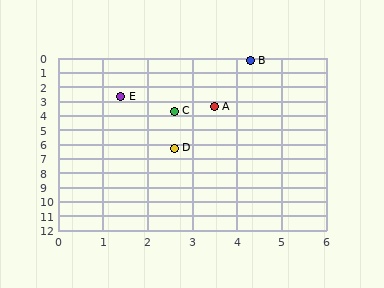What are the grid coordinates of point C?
Point C is at approximately (2.6, 3.7).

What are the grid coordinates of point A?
Point A is at approximately (3.5, 3.4).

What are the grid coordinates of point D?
Point D is at approximately (2.6, 6.3).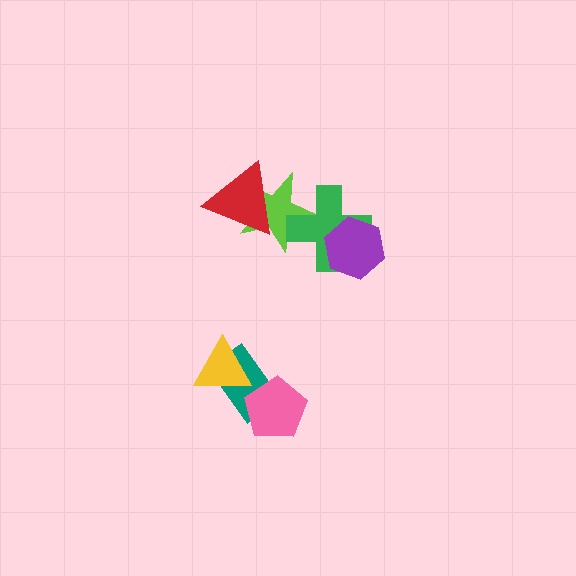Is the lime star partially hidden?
Yes, it is partially covered by another shape.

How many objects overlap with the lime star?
2 objects overlap with the lime star.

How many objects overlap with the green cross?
2 objects overlap with the green cross.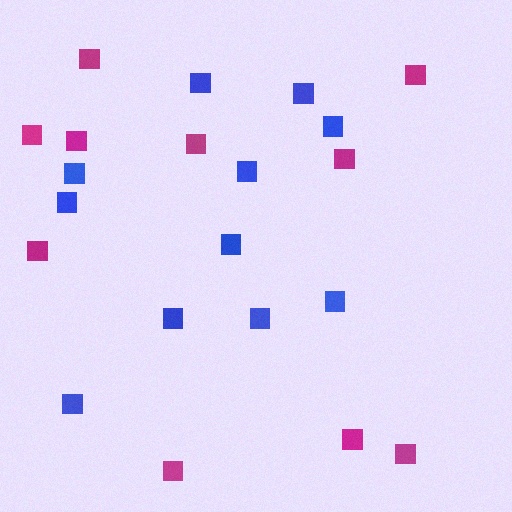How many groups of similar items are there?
There are 2 groups: one group of blue squares (11) and one group of magenta squares (10).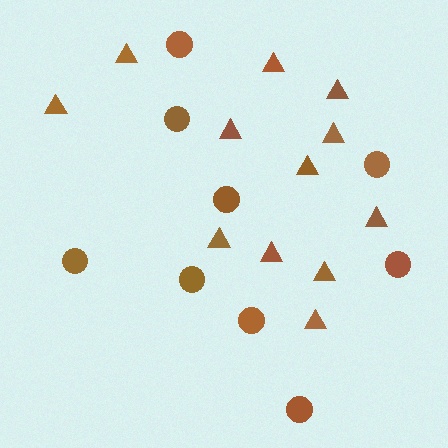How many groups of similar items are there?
There are 2 groups: one group of triangles (12) and one group of circles (9).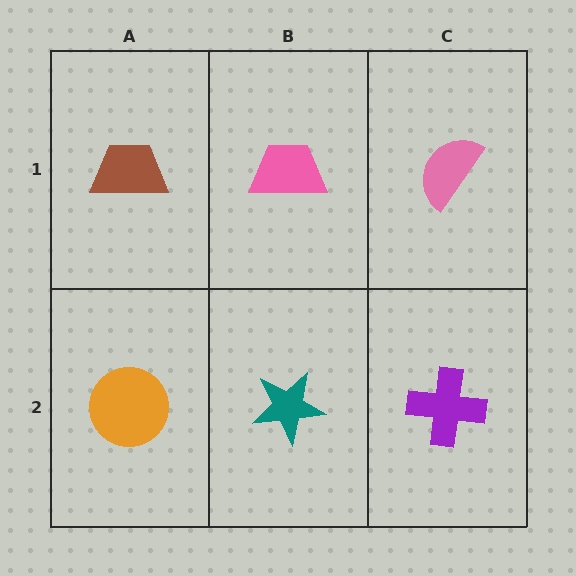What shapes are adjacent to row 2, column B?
A pink trapezoid (row 1, column B), an orange circle (row 2, column A), a purple cross (row 2, column C).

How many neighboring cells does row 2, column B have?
3.